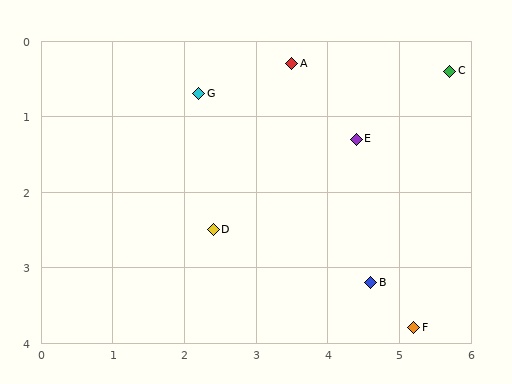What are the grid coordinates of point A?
Point A is at approximately (3.5, 0.3).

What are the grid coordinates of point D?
Point D is at approximately (2.4, 2.5).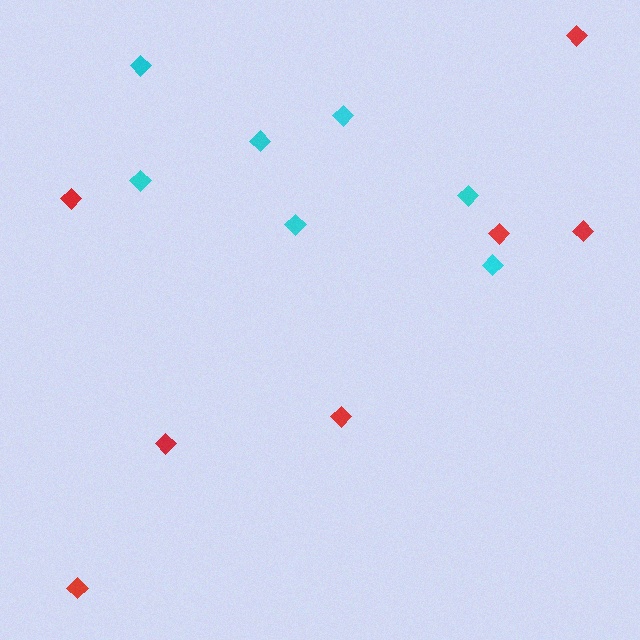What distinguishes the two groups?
There are 2 groups: one group of red diamonds (7) and one group of cyan diamonds (7).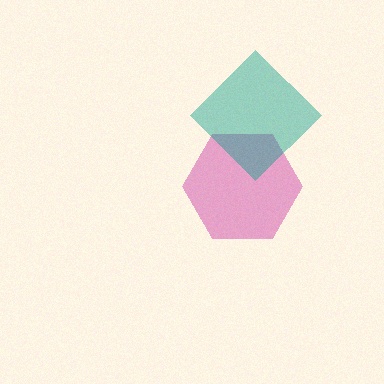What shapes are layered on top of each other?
The layered shapes are: a magenta hexagon, a teal diamond.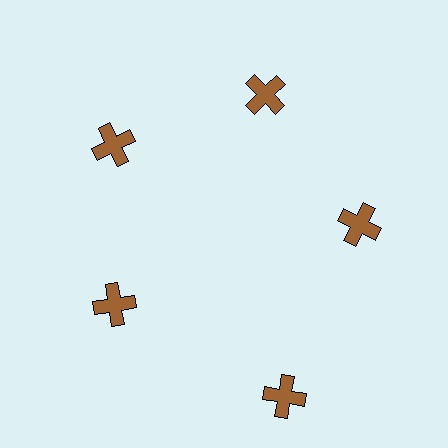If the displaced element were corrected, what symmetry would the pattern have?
It would have 5-fold rotational symmetry — the pattern would map onto itself every 72 degrees.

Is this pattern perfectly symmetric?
No. The 5 brown crosses are arranged in a ring, but one element near the 5 o'clock position is pushed outward from the center, breaking the 5-fold rotational symmetry.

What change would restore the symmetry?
The symmetry would be restored by moving it inward, back onto the ring so that all 5 crosses sit at equal angles and equal distance from the center.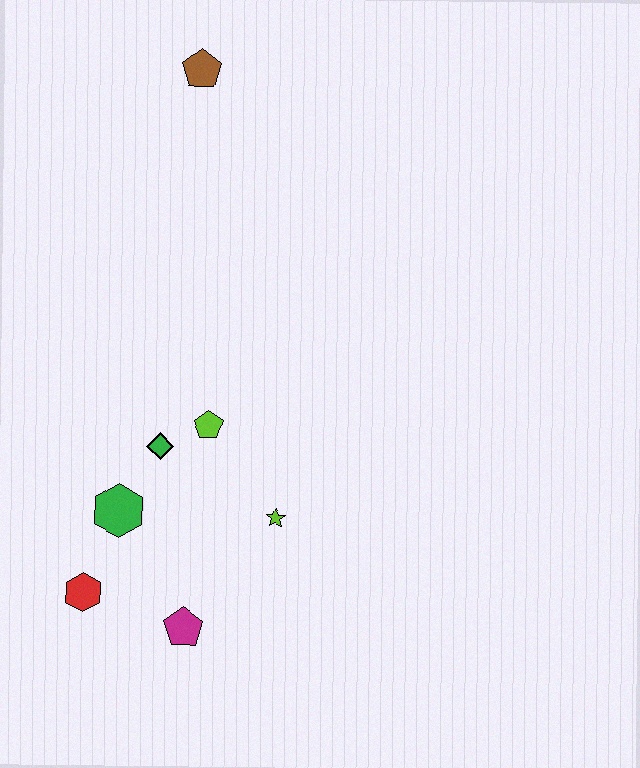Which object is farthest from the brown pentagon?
The magenta pentagon is farthest from the brown pentagon.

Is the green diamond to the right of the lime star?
No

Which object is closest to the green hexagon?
The green diamond is closest to the green hexagon.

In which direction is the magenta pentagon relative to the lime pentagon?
The magenta pentagon is below the lime pentagon.